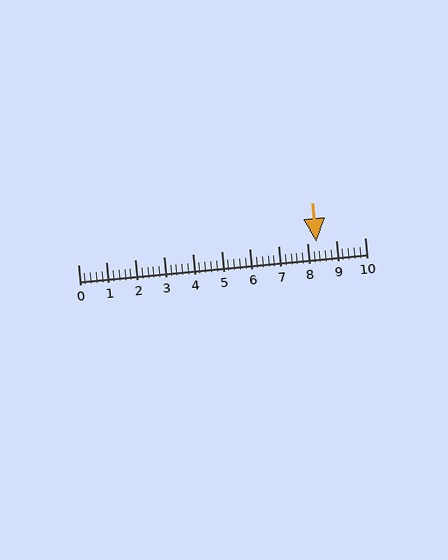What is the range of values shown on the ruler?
The ruler shows values from 0 to 10.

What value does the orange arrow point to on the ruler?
The orange arrow points to approximately 8.3.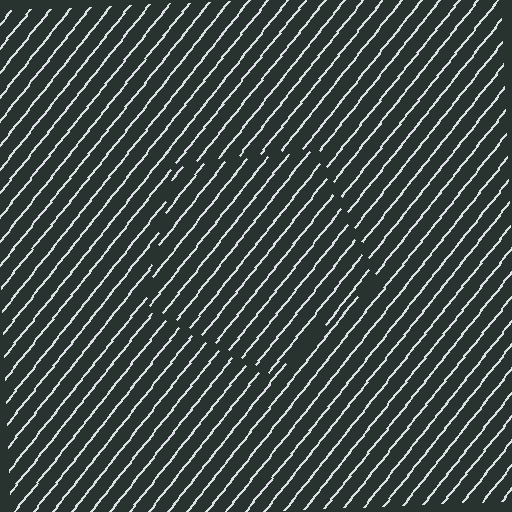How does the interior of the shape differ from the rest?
The interior of the shape contains the same grating, shifted by half a period — the contour is defined by the phase discontinuity where line-ends from the inner and outer gratings abut.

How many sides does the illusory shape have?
5 sides — the line-ends trace a pentagon.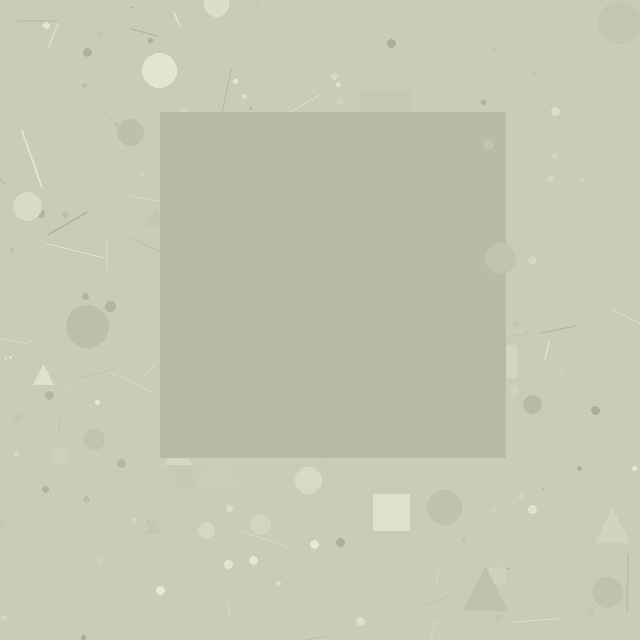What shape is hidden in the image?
A square is hidden in the image.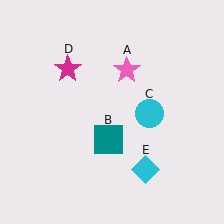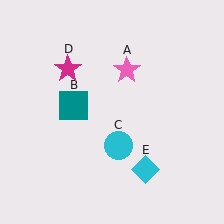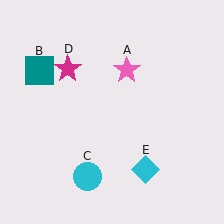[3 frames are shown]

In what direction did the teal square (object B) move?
The teal square (object B) moved up and to the left.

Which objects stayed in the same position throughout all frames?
Pink star (object A) and magenta star (object D) and cyan diamond (object E) remained stationary.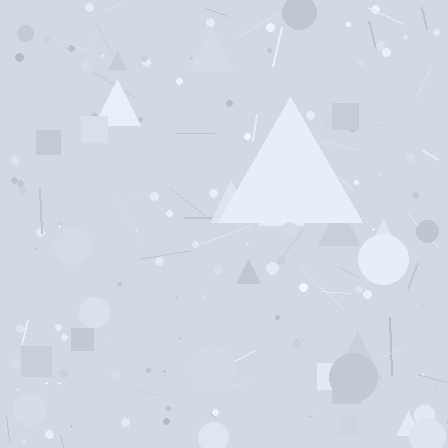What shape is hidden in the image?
A triangle is hidden in the image.